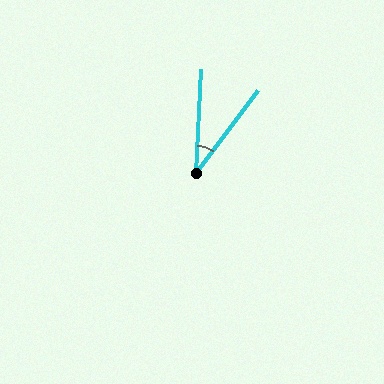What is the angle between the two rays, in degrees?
Approximately 34 degrees.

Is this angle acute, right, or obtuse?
It is acute.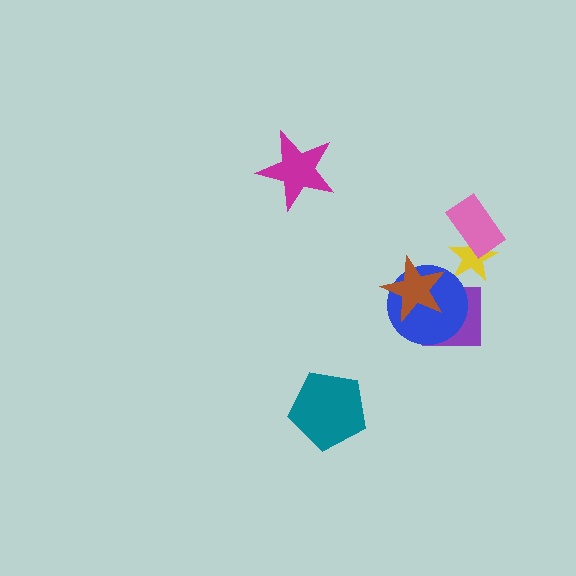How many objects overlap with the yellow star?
1 object overlaps with the yellow star.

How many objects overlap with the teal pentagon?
0 objects overlap with the teal pentagon.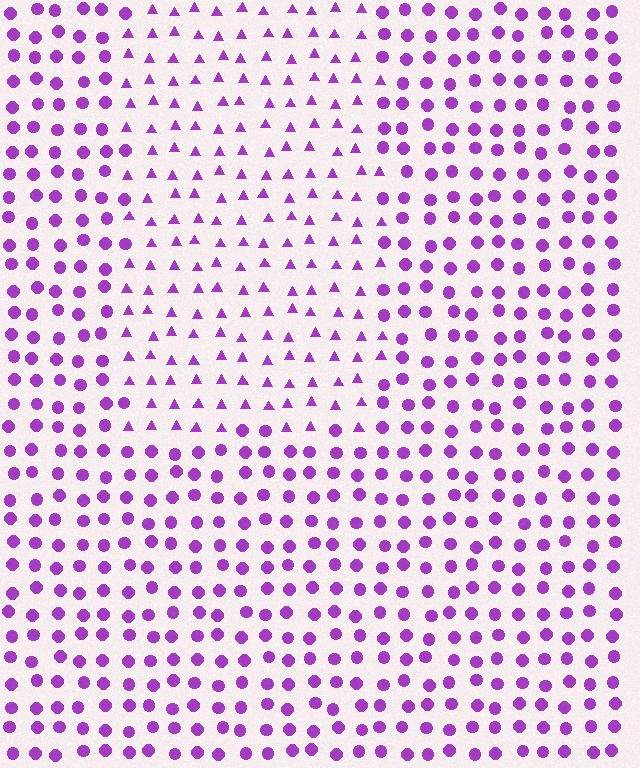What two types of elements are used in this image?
The image uses triangles inside the rectangle region and circles outside it.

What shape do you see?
I see a rectangle.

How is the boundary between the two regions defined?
The boundary is defined by a change in element shape: triangles inside vs. circles outside. All elements share the same color and spacing.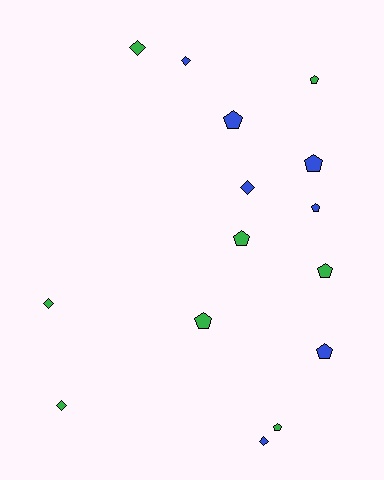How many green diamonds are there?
There are 3 green diamonds.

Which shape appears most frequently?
Pentagon, with 9 objects.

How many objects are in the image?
There are 15 objects.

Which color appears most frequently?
Green, with 8 objects.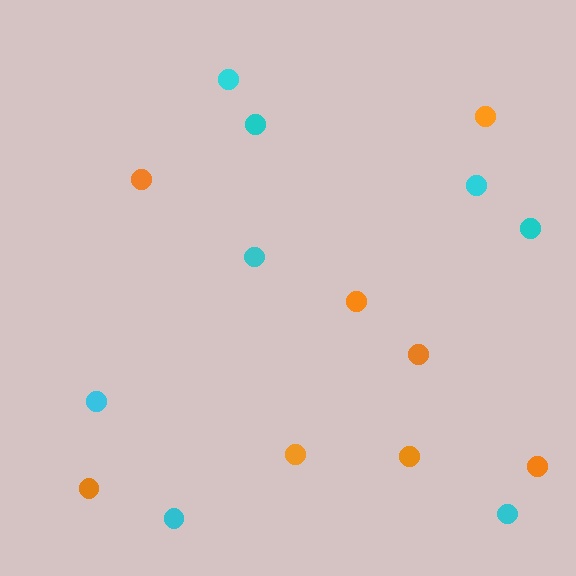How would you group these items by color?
There are 2 groups: one group of cyan circles (8) and one group of orange circles (8).